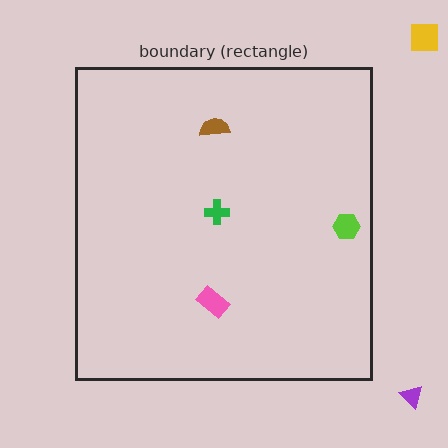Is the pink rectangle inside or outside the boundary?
Inside.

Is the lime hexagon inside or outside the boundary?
Inside.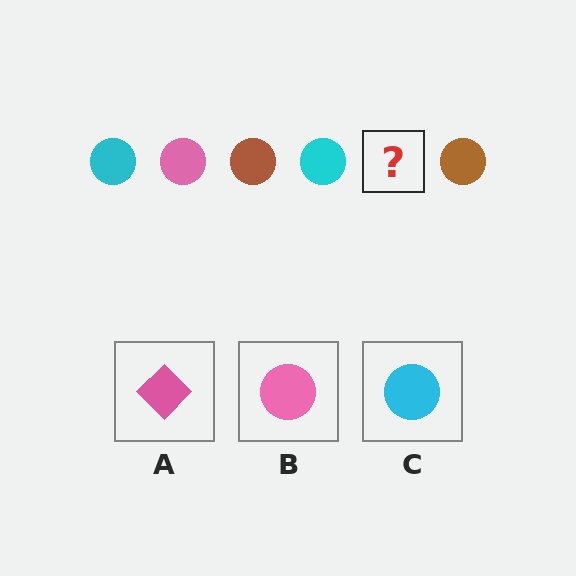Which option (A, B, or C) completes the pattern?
B.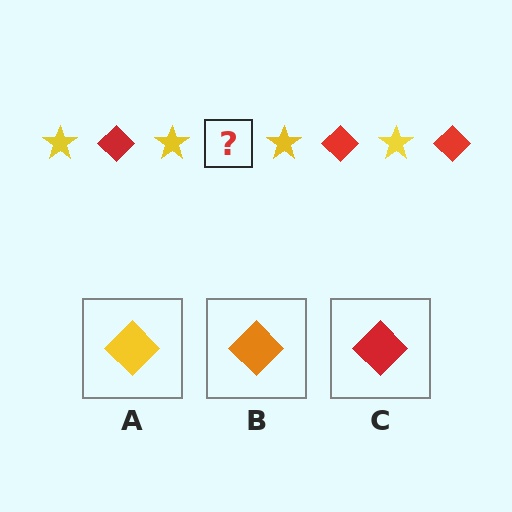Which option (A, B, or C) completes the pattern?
C.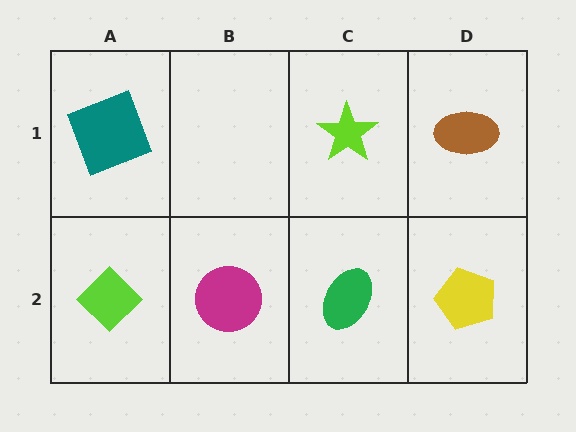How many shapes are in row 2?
4 shapes.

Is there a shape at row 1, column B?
No, that cell is empty.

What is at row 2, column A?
A lime diamond.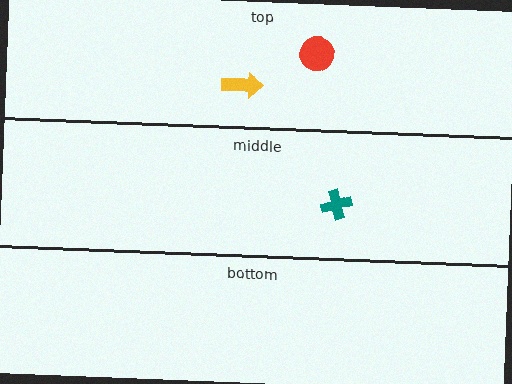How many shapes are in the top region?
2.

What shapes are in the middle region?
The teal cross.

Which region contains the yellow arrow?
The top region.